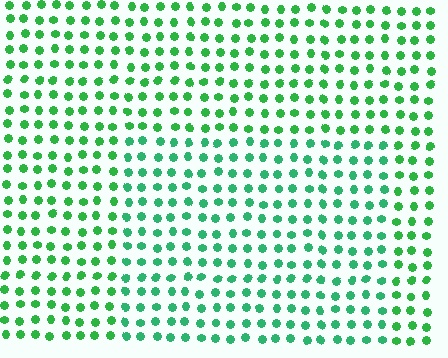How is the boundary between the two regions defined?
The boundary is defined purely by a slight shift in hue (about 20 degrees). Spacing, size, and orientation are identical on both sides.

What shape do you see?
I see a rectangle.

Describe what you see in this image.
The image is filled with small green elements in a uniform arrangement. A rectangle-shaped region is visible where the elements are tinted to a slightly different hue, forming a subtle color boundary.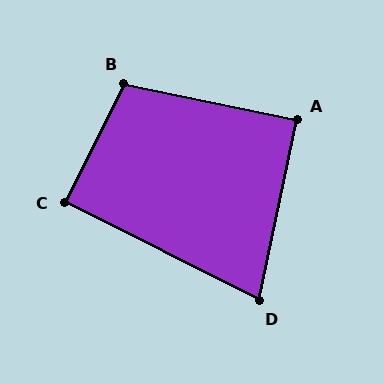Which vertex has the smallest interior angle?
D, at approximately 75 degrees.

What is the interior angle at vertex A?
Approximately 90 degrees (approximately right).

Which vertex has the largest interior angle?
B, at approximately 105 degrees.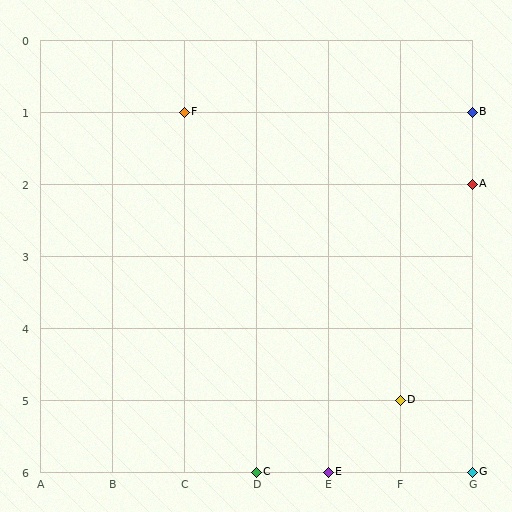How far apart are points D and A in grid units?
Points D and A are 1 column and 3 rows apart (about 3.2 grid units diagonally).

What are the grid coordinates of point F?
Point F is at grid coordinates (C, 1).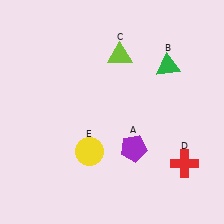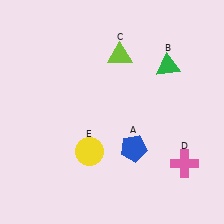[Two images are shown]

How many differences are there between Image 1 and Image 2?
There are 2 differences between the two images.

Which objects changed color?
A changed from purple to blue. D changed from red to pink.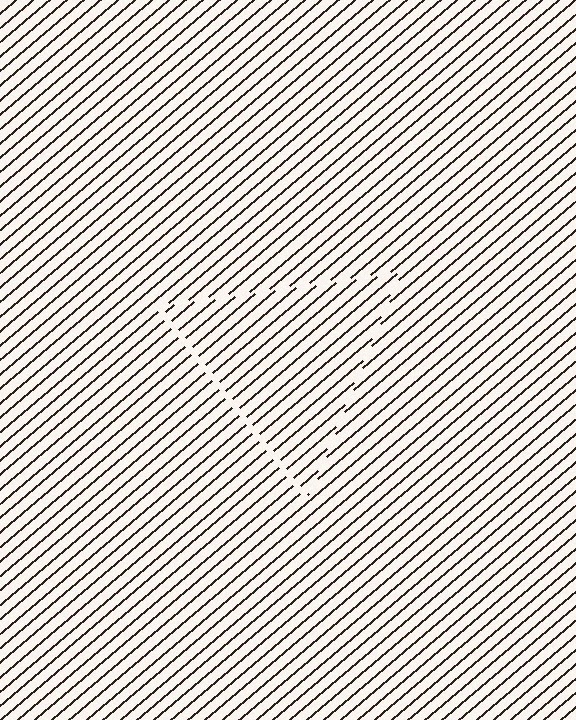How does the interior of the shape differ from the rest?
The interior of the shape contains the same grating, shifted by half a period — the contour is defined by the phase discontinuity where line-ends from the inner and outer gratings abut.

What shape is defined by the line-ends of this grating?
An illusory triangle. The interior of the shape contains the same grating, shifted by half a period — the contour is defined by the phase discontinuity where line-ends from the inner and outer gratings abut.